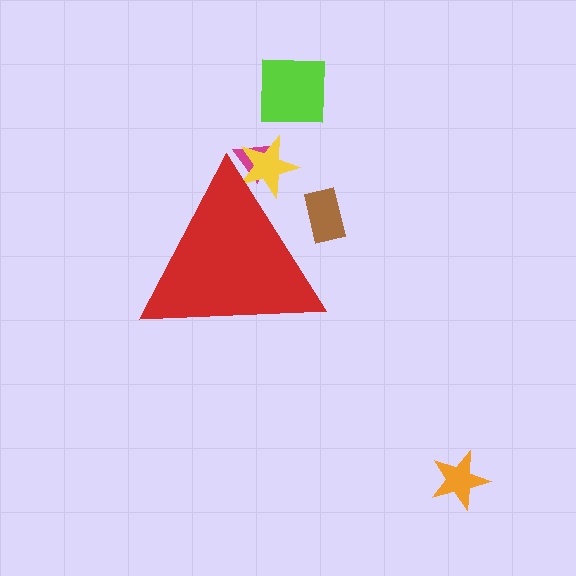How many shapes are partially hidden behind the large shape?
3 shapes are partially hidden.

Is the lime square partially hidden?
No, the lime square is fully visible.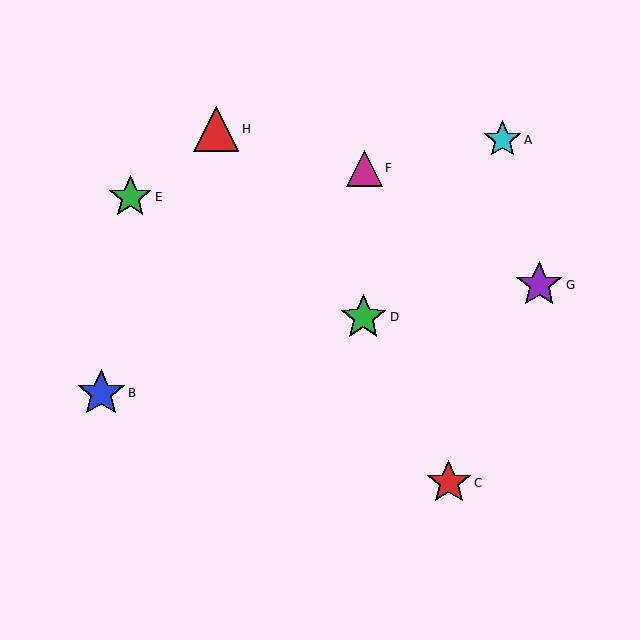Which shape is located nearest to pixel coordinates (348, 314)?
The green star (labeled D) at (363, 317) is nearest to that location.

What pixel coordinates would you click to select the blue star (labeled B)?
Click at (101, 393) to select the blue star B.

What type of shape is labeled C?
Shape C is a red star.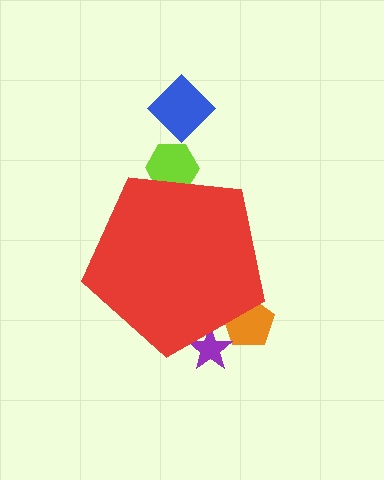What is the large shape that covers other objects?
A red pentagon.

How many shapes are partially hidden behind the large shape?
3 shapes are partially hidden.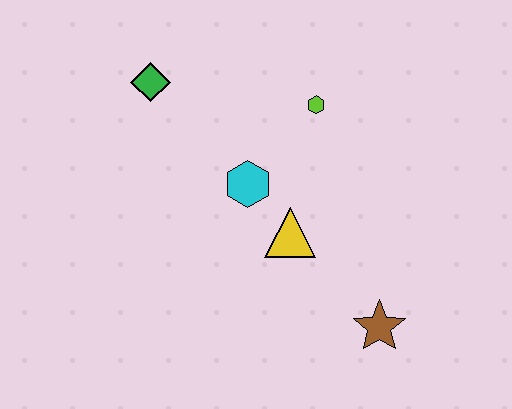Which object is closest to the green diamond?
The cyan hexagon is closest to the green diamond.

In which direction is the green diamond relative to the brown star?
The green diamond is above the brown star.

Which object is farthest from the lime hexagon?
The brown star is farthest from the lime hexagon.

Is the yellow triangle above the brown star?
Yes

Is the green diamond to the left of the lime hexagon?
Yes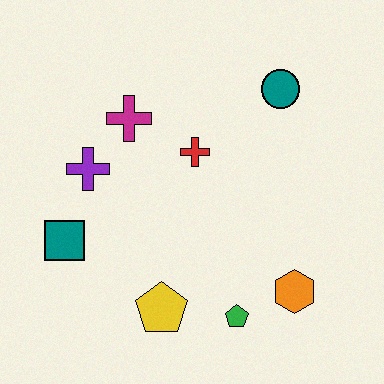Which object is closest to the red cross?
The magenta cross is closest to the red cross.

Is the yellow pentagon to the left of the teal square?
No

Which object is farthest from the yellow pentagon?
The teal circle is farthest from the yellow pentagon.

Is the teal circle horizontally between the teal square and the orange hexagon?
Yes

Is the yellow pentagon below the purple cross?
Yes